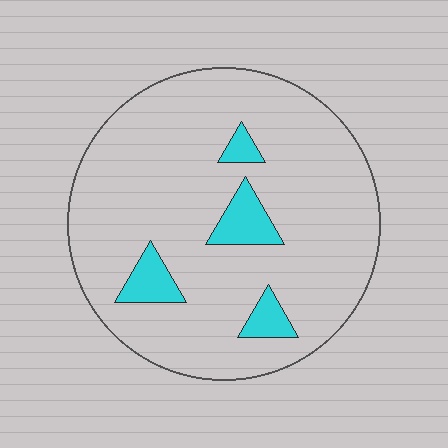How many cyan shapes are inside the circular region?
4.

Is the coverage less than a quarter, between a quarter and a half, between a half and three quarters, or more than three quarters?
Less than a quarter.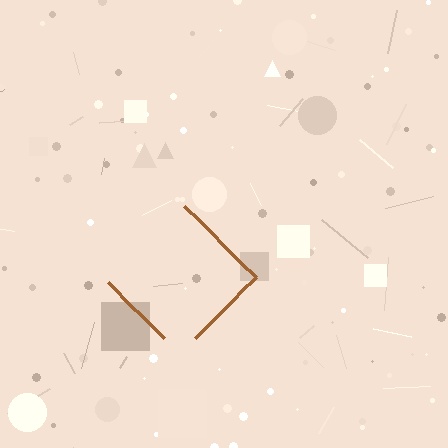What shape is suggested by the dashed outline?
The dashed outline suggests a diamond.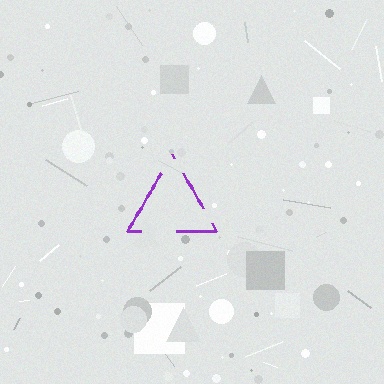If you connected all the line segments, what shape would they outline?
They would outline a triangle.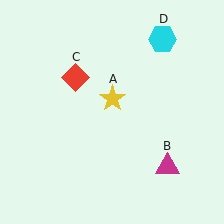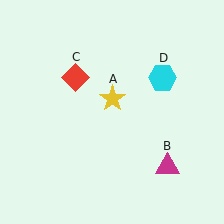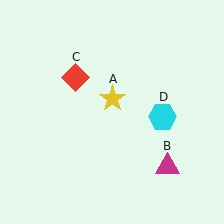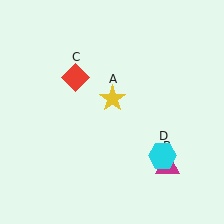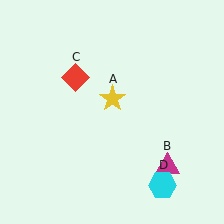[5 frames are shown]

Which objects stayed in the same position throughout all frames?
Yellow star (object A) and magenta triangle (object B) and red diamond (object C) remained stationary.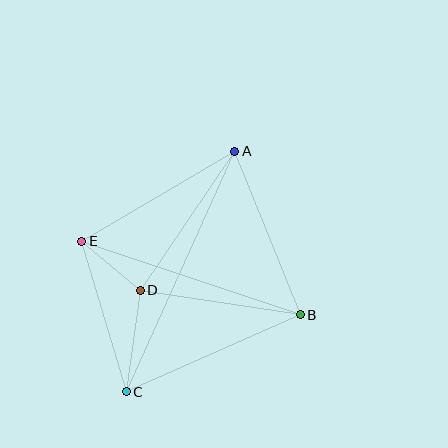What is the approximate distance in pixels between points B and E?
The distance between B and E is approximately 230 pixels.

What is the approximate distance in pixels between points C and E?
The distance between C and E is approximately 157 pixels.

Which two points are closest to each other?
Points D and E are closest to each other.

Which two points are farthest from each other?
Points A and C are farthest from each other.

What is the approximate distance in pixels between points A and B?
The distance between A and B is approximately 176 pixels.